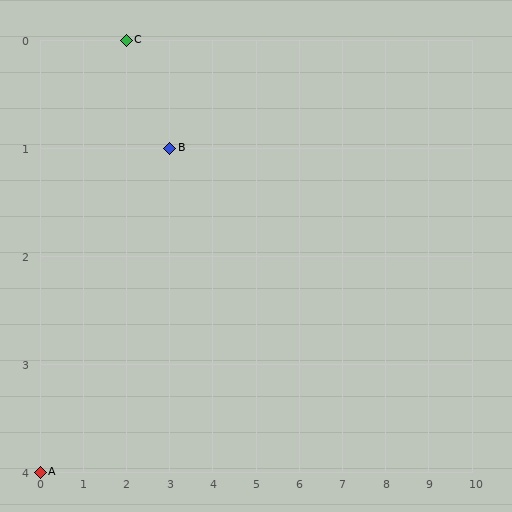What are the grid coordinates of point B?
Point B is at grid coordinates (3, 1).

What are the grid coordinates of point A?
Point A is at grid coordinates (0, 4).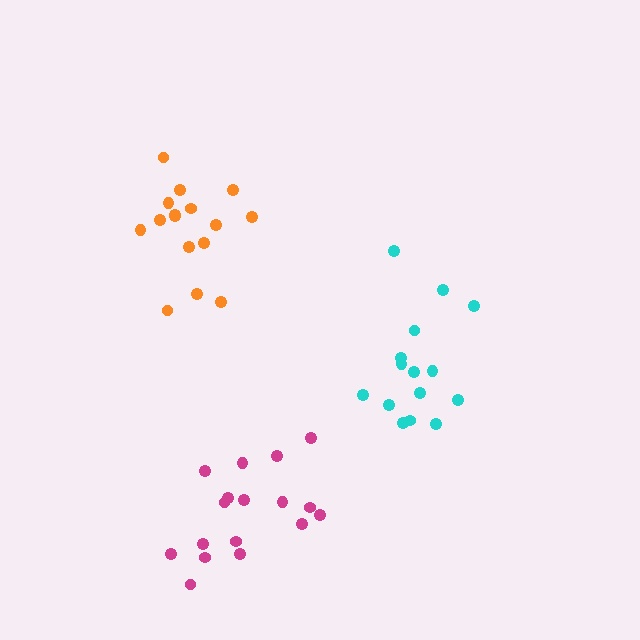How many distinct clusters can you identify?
There are 3 distinct clusters.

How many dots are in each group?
Group 1: 16 dots, Group 2: 17 dots, Group 3: 15 dots (48 total).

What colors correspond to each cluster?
The clusters are colored: orange, magenta, cyan.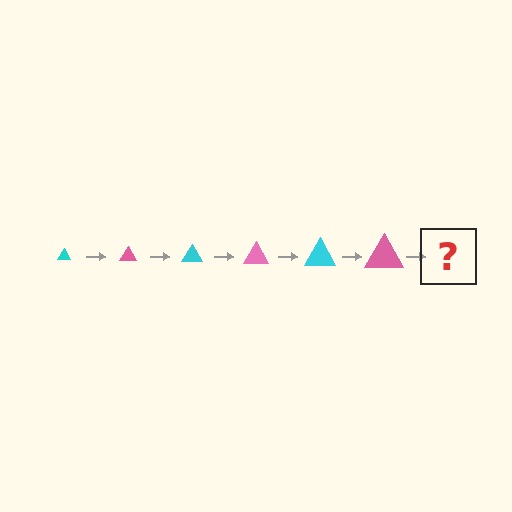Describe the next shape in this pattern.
It should be a cyan triangle, larger than the previous one.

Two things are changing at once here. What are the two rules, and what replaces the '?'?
The two rules are that the triangle grows larger each step and the color cycles through cyan and pink. The '?' should be a cyan triangle, larger than the previous one.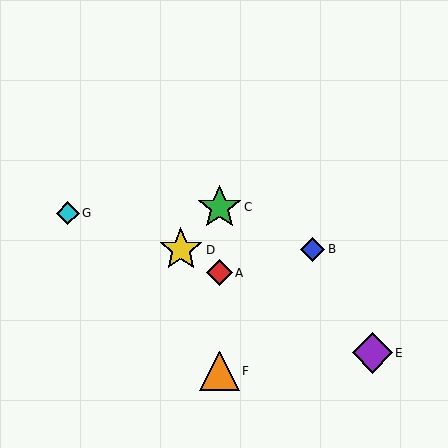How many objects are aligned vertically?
3 objects (A, C, F) are aligned vertically.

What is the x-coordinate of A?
Object A is at x≈220.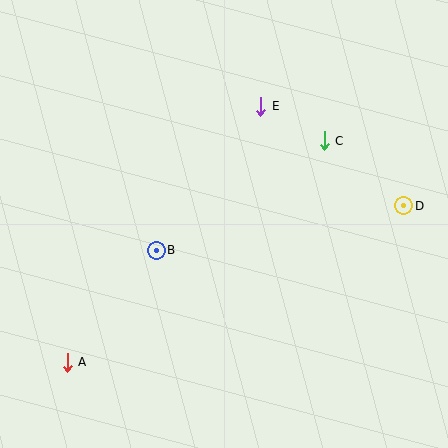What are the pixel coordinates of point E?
Point E is at (261, 106).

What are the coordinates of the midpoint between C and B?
The midpoint between C and B is at (240, 196).